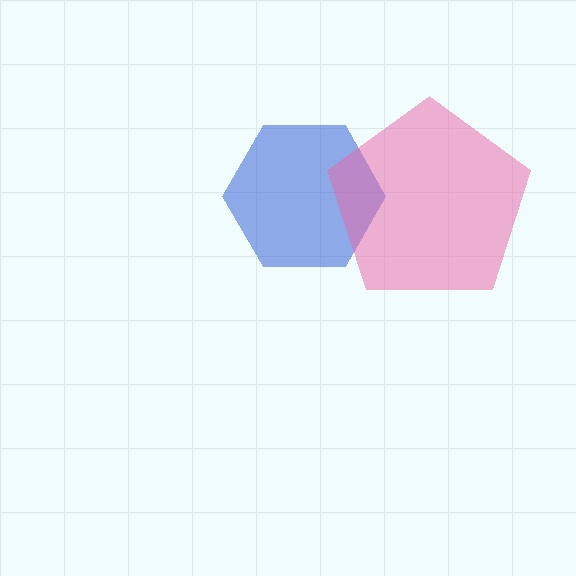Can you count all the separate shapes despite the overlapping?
Yes, there are 2 separate shapes.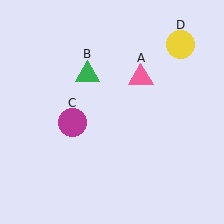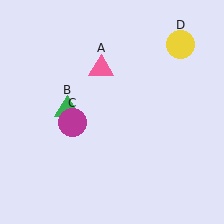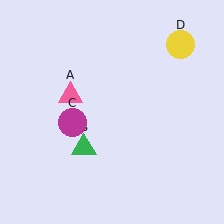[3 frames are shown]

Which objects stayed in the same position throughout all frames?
Magenta circle (object C) and yellow circle (object D) remained stationary.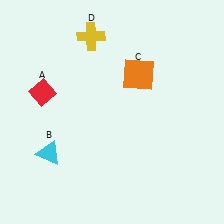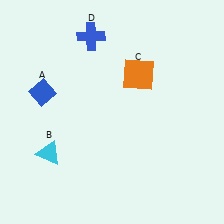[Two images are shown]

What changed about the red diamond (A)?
In Image 1, A is red. In Image 2, it changed to blue.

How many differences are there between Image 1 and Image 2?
There are 2 differences between the two images.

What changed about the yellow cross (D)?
In Image 1, D is yellow. In Image 2, it changed to blue.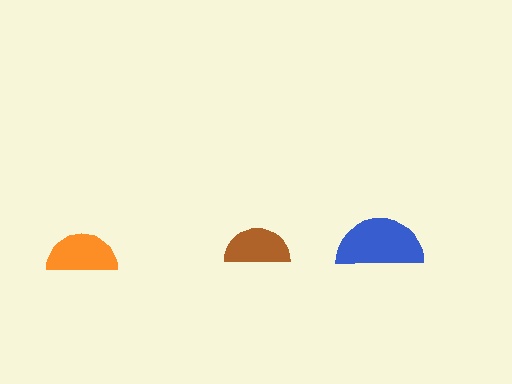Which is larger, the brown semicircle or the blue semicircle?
The blue one.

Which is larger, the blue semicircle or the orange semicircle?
The blue one.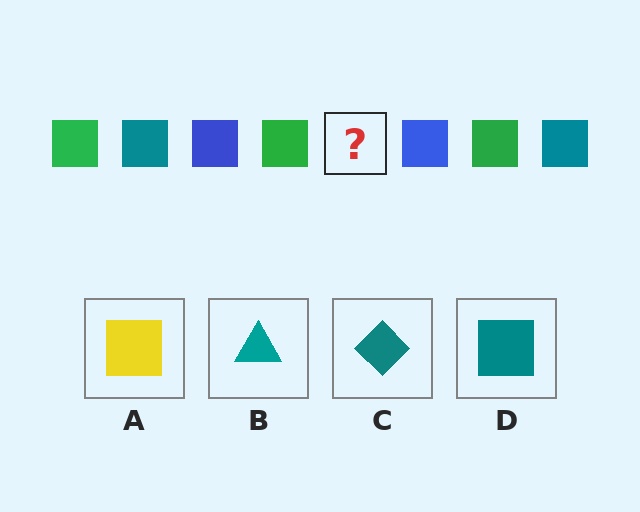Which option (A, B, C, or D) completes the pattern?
D.